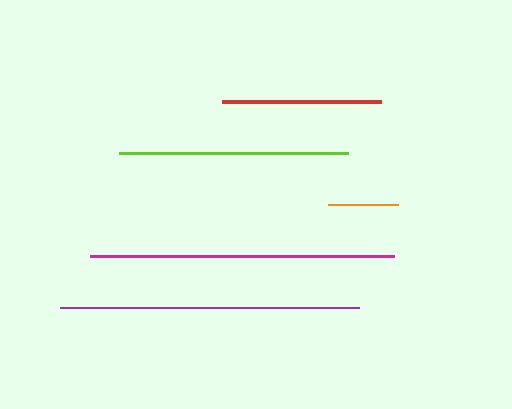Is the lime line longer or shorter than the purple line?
The purple line is longer than the lime line.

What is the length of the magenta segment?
The magenta segment is approximately 305 pixels long.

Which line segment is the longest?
The magenta line is the longest at approximately 305 pixels.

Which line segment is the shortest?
The orange line is the shortest at approximately 71 pixels.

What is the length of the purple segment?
The purple segment is approximately 299 pixels long.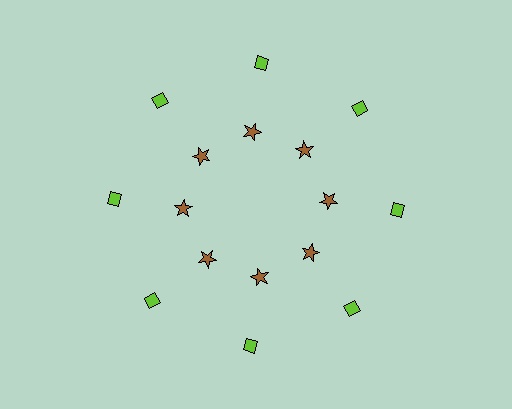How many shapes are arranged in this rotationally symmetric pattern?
There are 16 shapes, arranged in 8 groups of 2.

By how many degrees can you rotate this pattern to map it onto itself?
The pattern maps onto itself every 45 degrees of rotation.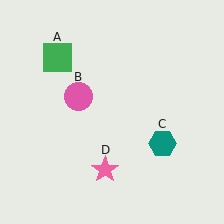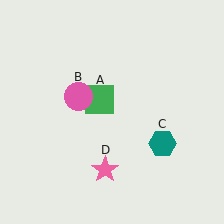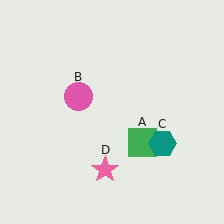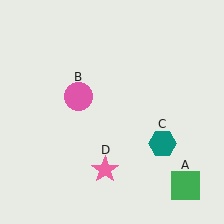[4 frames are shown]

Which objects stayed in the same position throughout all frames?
Pink circle (object B) and teal hexagon (object C) and pink star (object D) remained stationary.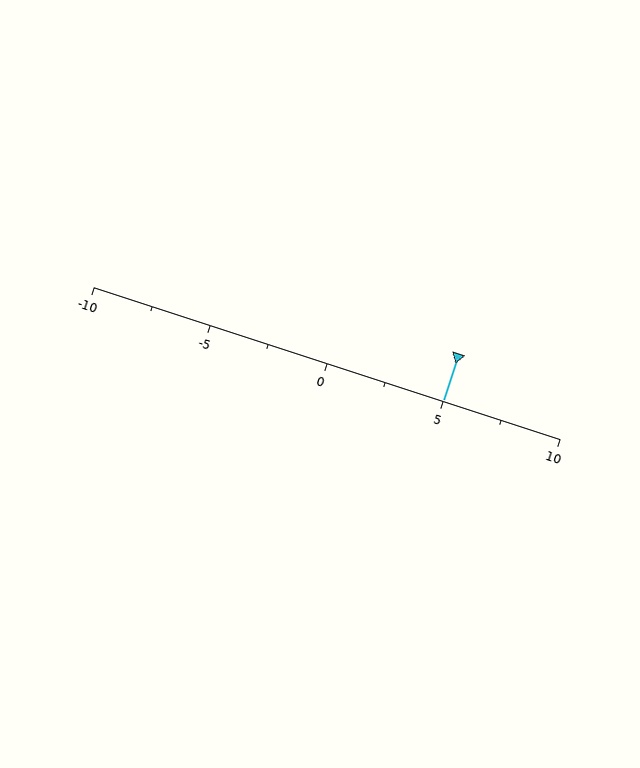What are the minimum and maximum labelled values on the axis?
The axis runs from -10 to 10.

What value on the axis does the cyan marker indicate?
The marker indicates approximately 5.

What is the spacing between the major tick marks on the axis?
The major ticks are spaced 5 apart.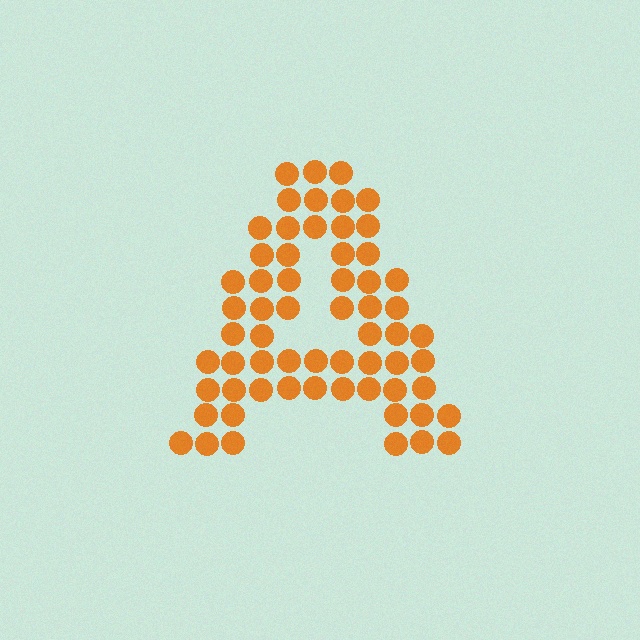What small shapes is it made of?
It is made of small circles.